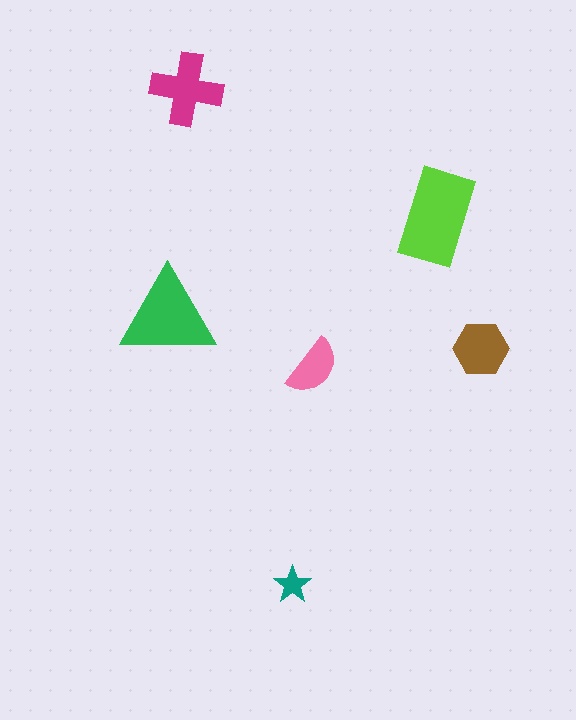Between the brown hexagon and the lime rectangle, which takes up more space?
The lime rectangle.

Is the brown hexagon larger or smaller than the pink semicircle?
Larger.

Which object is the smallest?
The teal star.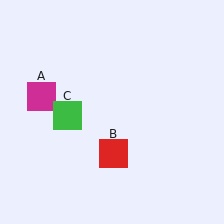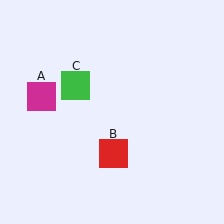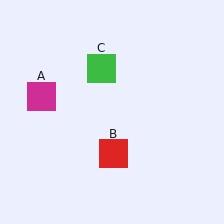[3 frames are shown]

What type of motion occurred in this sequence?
The green square (object C) rotated clockwise around the center of the scene.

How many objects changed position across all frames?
1 object changed position: green square (object C).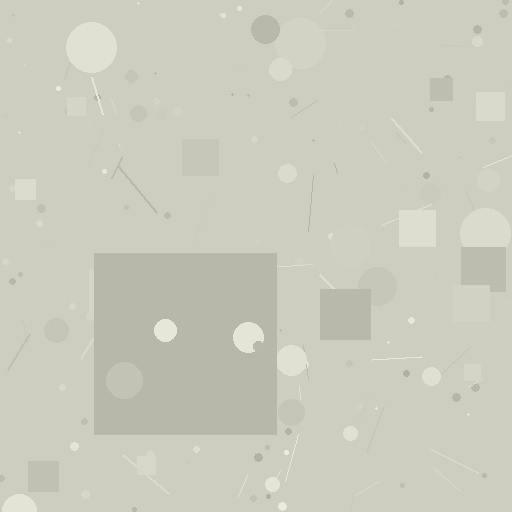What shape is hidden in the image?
A square is hidden in the image.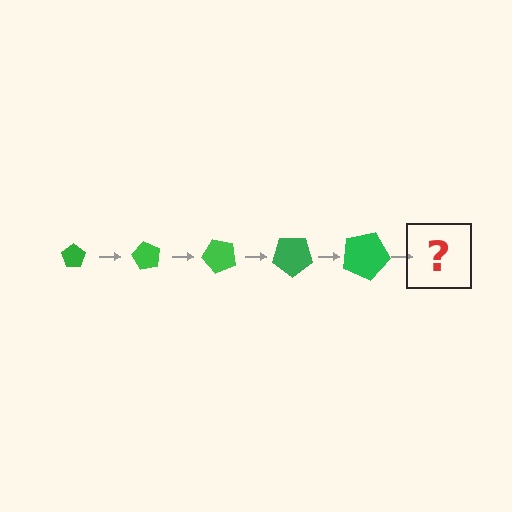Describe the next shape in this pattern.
It should be a pentagon, larger than the previous one and rotated 300 degrees from the start.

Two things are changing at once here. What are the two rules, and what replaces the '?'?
The two rules are that the pentagon grows larger each step and it rotates 60 degrees each step. The '?' should be a pentagon, larger than the previous one and rotated 300 degrees from the start.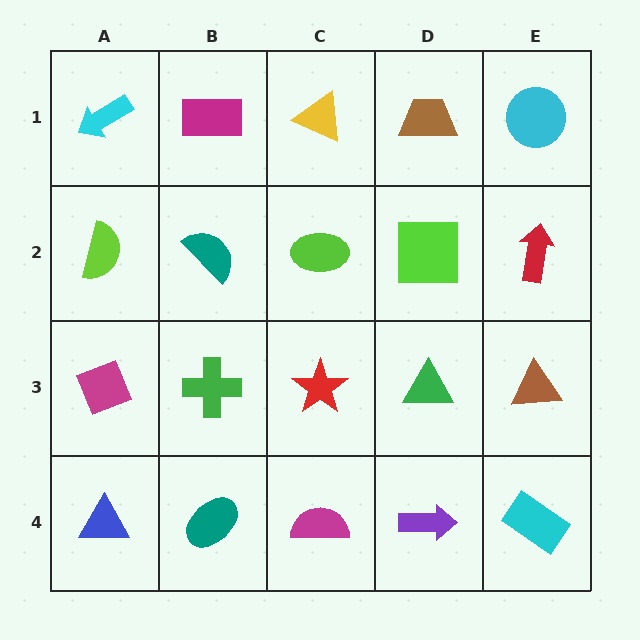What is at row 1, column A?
A cyan arrow.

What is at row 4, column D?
A purple arrow.